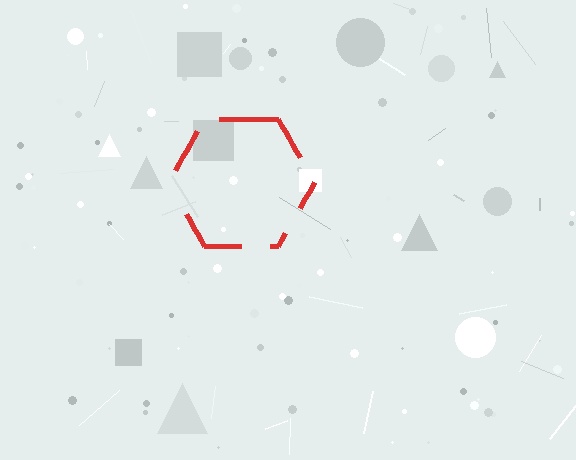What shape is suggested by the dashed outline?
The dashed outline suggests a hexagon.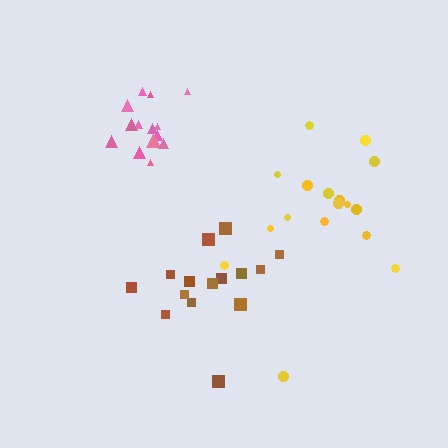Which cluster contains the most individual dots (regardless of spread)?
Yellow (17).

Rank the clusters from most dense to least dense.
pink, brown, yellow.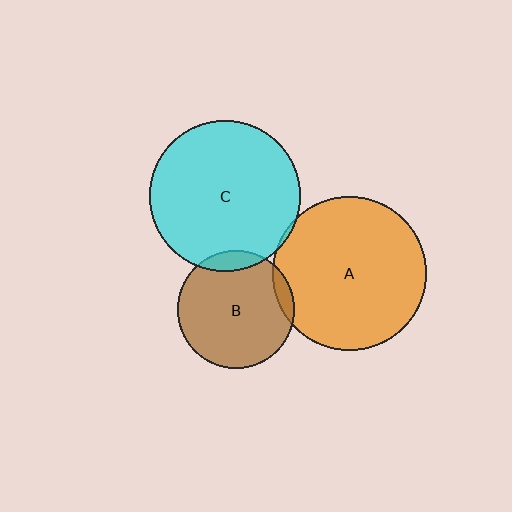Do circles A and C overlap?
Yes.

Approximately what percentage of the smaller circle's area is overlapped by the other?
Approximately 5%.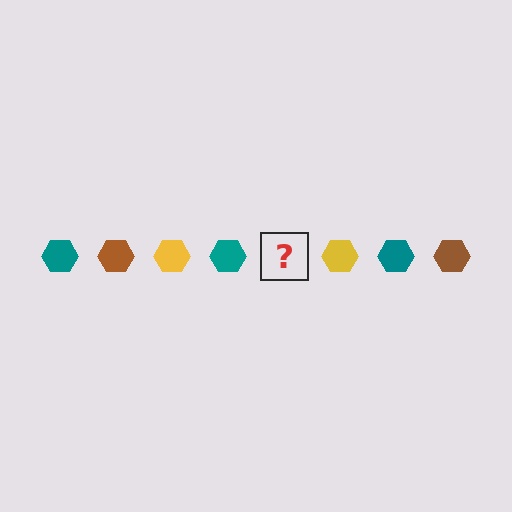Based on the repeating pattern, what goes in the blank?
The blank should be a brown hexagon.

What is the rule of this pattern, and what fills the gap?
The rule is that the pattern cycles through teal, brown, yellow hexagons. The gap should be filled with a brown hexagon.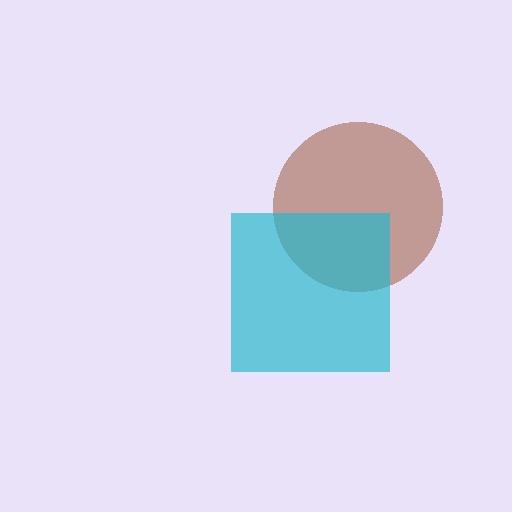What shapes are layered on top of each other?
The layered shapes are: a brown circle, a cyan square.